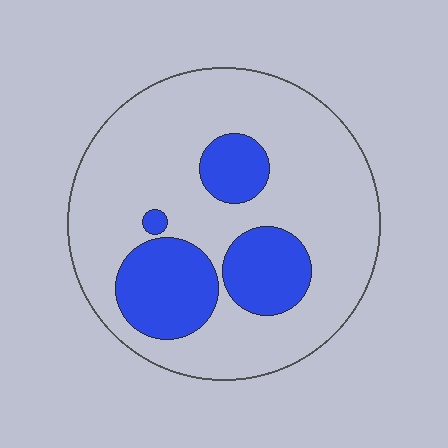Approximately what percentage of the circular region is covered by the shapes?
Approximately 25%.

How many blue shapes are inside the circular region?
4.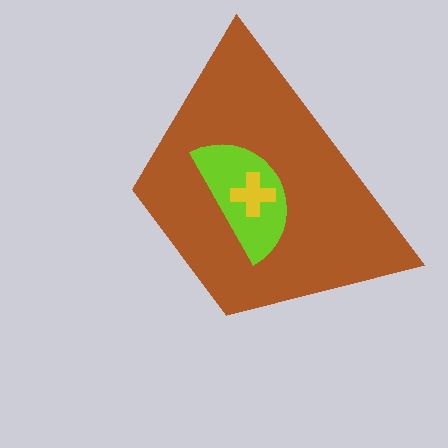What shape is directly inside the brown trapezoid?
The lime semicircle.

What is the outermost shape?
The brown trapezoid.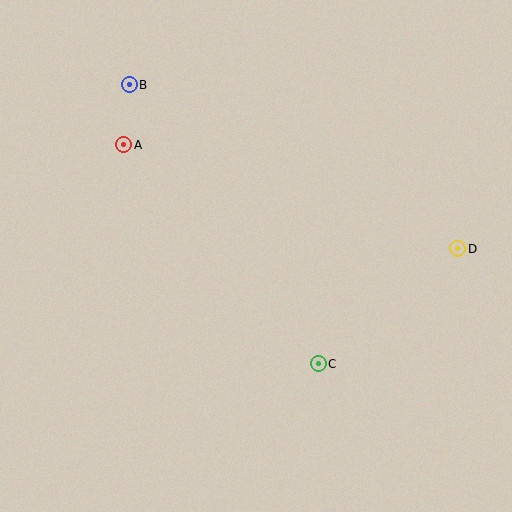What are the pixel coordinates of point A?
Point A is at (123, 145).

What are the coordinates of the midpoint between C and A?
The midpoint between C and A is at (221, 254).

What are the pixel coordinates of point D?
Point D is at (458, 249).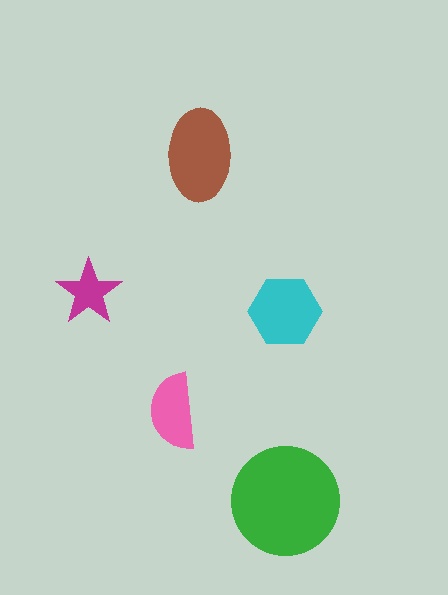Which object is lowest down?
The green circle is bottommost.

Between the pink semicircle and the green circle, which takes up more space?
The green circle.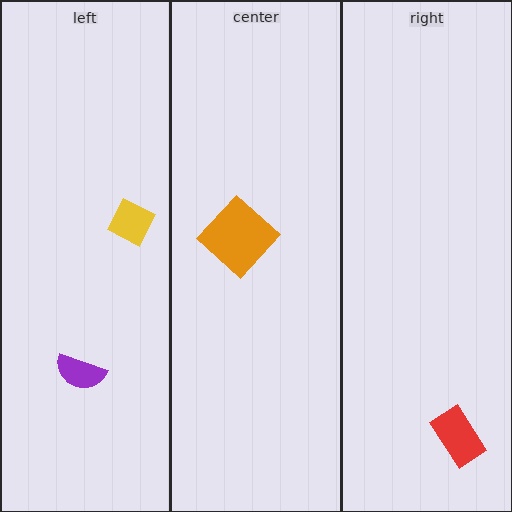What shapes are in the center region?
The orange diamond.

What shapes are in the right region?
The red rectangle.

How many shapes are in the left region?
2.